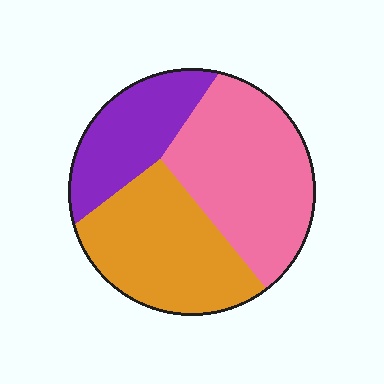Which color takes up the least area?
Purple, at roughly 25%.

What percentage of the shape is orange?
Orange takes up about three eighths (3/8) of the shape.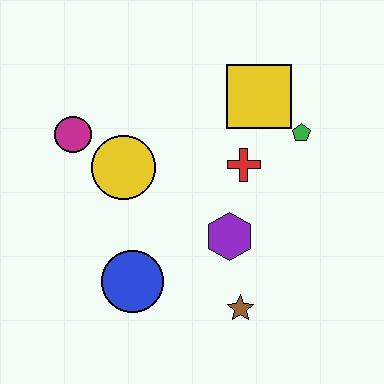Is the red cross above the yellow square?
No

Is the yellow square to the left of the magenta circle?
No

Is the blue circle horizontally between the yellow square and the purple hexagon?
No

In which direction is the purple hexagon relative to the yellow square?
The purple hexagon is below the yellow square.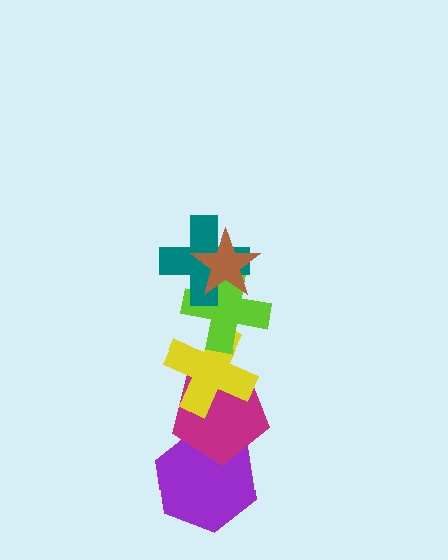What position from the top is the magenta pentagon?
The magenta pentagon is 5th from the top.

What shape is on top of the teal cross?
The brown star is on top of the teal cross.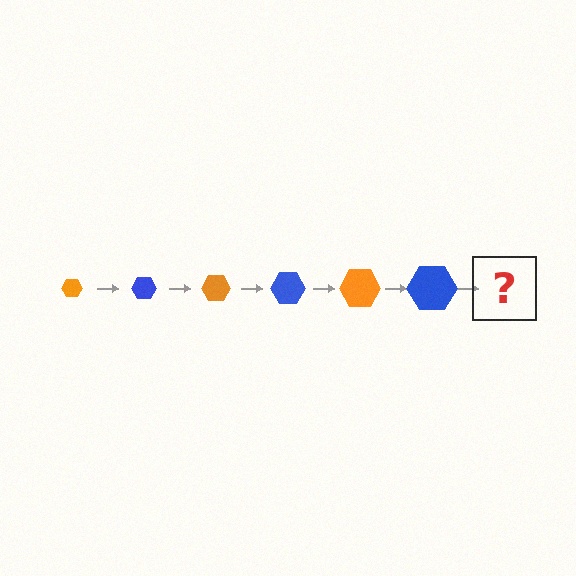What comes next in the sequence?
The next element should be an orange hexagon, larger than the previous one.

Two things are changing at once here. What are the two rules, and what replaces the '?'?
The two rules are that the hexagon grows larger each step and the color cycles through orange and blue. The '?' should be an orange hexagon, larger than the previous one.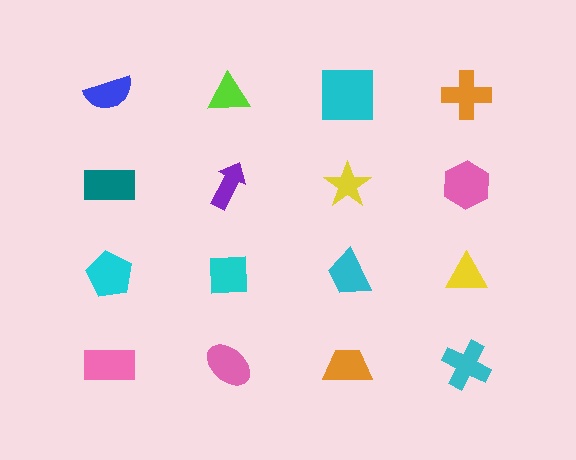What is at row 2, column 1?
A teal rectangle.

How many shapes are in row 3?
4 shapes.